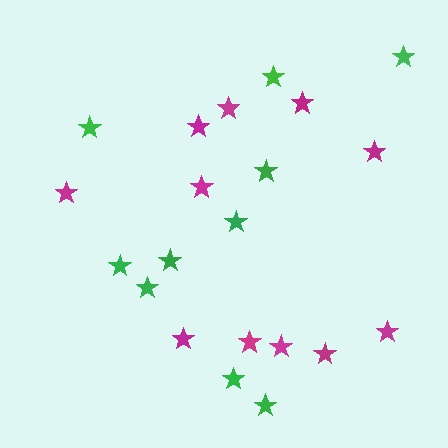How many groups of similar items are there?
There are 2 groups: one group of magenta stars (11) and one group of green stars (10).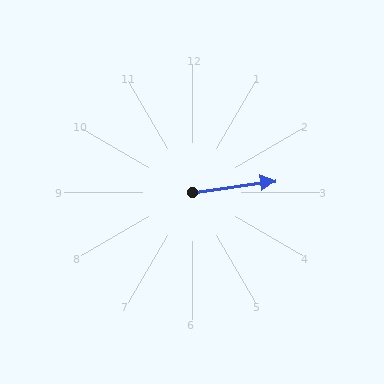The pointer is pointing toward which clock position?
Roughly 3 o'clock.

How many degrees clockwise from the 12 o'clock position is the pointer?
Approximately 82 degrees.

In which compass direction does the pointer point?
East.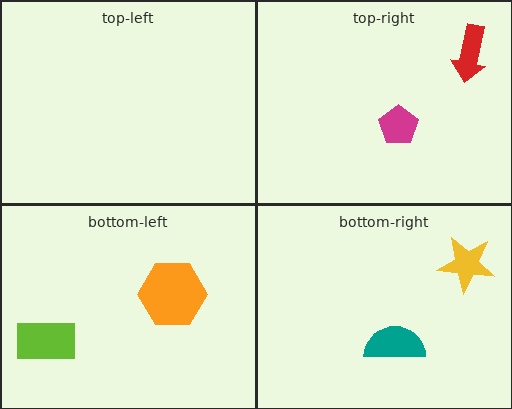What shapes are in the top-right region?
The red arrow, the magenta pentagon.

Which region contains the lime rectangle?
The bottom-left region.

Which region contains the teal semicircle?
The bottom-right region.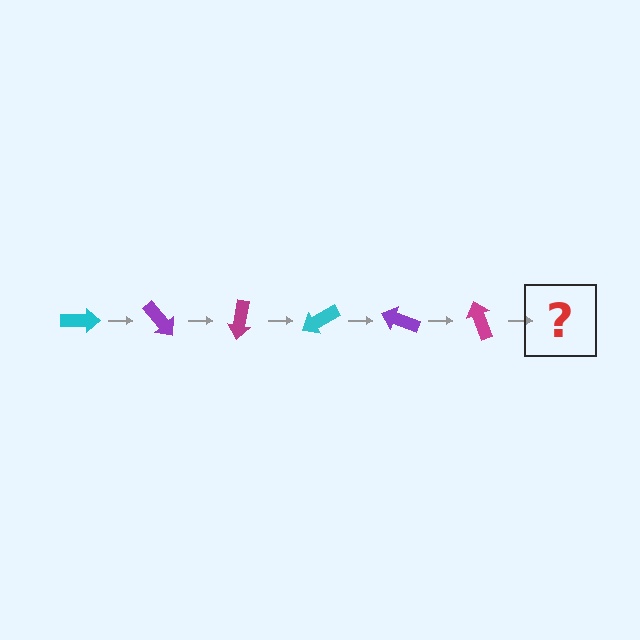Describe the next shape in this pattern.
It should be a cyan arrow, rotated 300 degrees from the start.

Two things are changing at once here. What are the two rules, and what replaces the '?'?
The two rules are that it rotates 50 degrees each step and the color cycles through cyan, purple, and magenta. The '?' should be a cyan arrow, rotated 300 degrees from the start.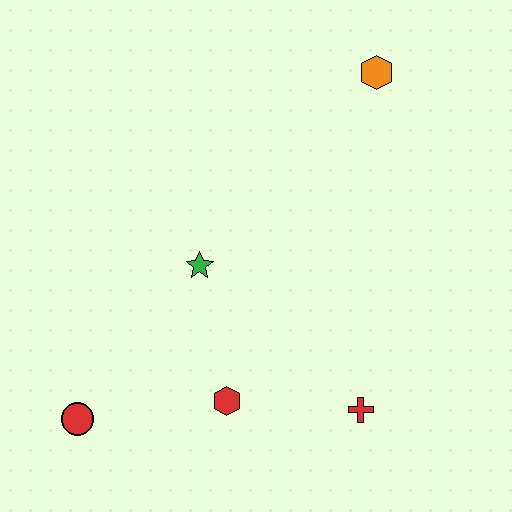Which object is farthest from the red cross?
The orange hexagon is farthest from the red cross.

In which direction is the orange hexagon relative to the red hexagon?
The orange hexagon is above the red hexagon.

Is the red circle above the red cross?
No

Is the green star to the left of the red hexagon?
Yes